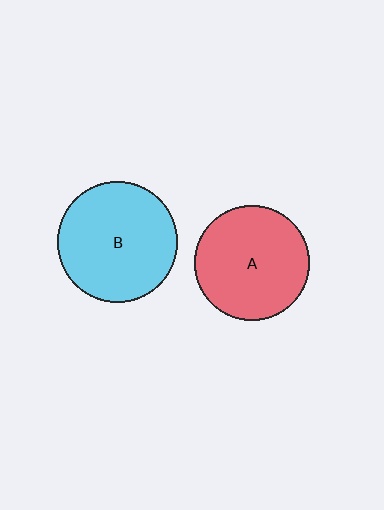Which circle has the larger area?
Circle B (cyan).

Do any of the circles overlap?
No, none of the circles overlap.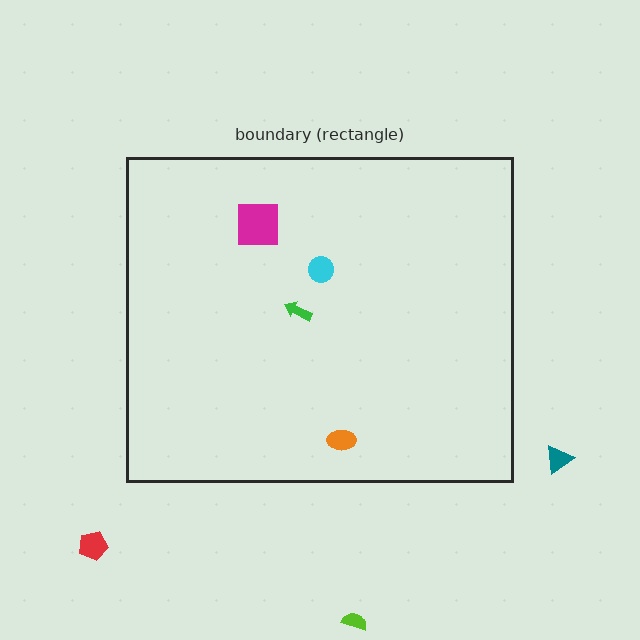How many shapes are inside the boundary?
4 inside, 3 outside.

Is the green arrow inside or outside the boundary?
Inside.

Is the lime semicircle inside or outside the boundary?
Outside.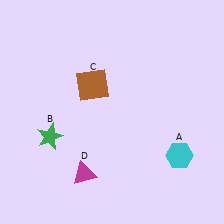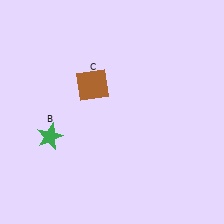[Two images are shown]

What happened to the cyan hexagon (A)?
The cyan hexagon (A) was removed in Image 2. It was in the bottom-right area of Image 1.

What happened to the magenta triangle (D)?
The magenta triangle (D) was removed in Image 2. It was in the bottom-left area of Image 1.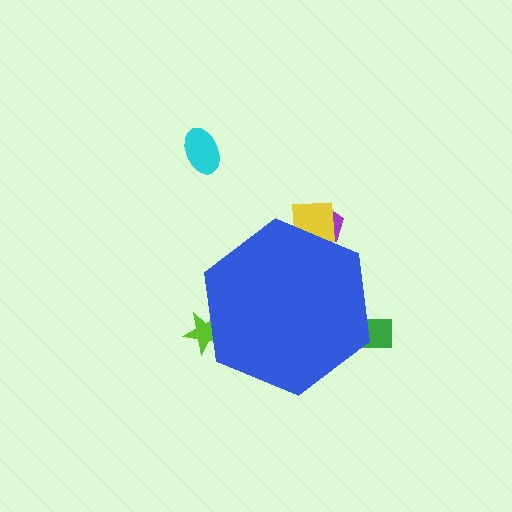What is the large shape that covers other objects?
A blue hexagon.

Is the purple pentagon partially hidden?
Yes, the purple pentagon is partially hidden behind the blue hexagon.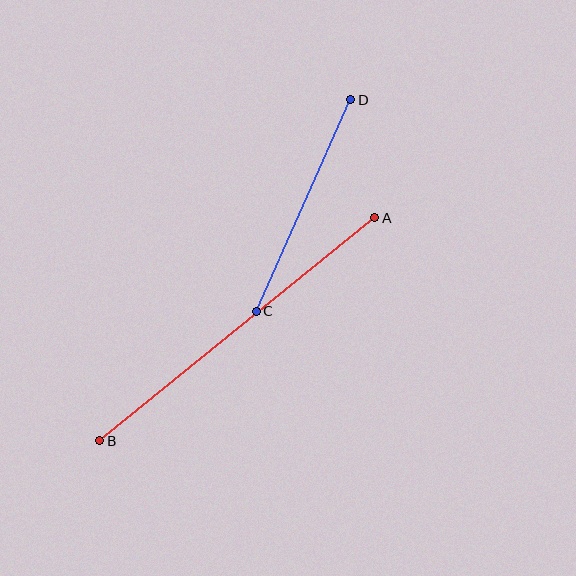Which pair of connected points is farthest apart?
Points A and B are farthest apart.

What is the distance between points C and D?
The distance is approximately 232 pixels.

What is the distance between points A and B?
The distance is approximately 354 pixels.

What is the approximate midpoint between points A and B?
The midpoint is at approximately (237, 329) pixels.